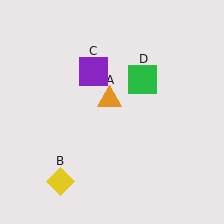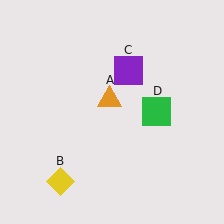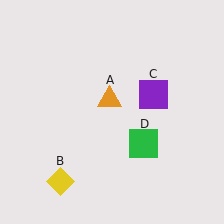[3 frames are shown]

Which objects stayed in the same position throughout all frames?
Orange triangle (object A) and yellow diamond (object B) remained stationary.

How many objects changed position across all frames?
2 objects changed position: purple square (object C), green square (object D).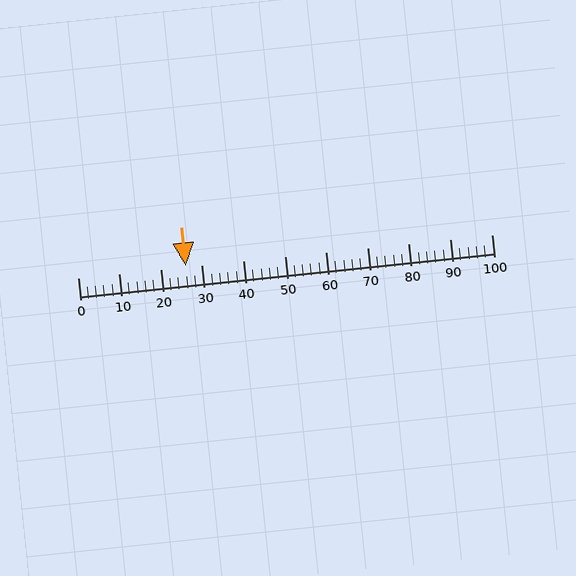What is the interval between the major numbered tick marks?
The major tick marks are spaced 10 units apart.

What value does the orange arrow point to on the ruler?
The orange arrow points to approximately 26.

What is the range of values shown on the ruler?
The ruler shows values from 0 to 100.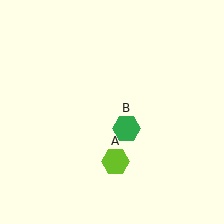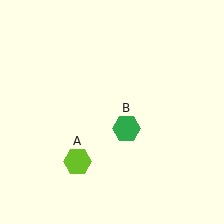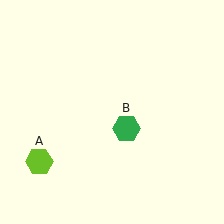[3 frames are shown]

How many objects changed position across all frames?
1 object changed position: lime hexagon (object A).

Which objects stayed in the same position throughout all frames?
Green hexagon (object B) remained stationary.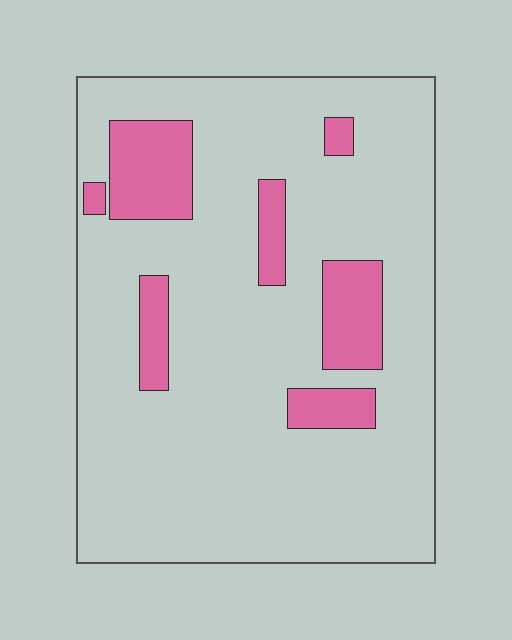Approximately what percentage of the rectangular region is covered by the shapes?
Approximately 15%.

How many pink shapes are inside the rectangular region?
7.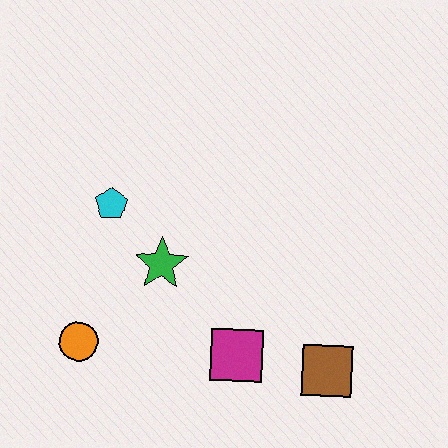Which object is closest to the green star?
The cyan pentagon is closest to the green star.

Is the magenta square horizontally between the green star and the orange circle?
No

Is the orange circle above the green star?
No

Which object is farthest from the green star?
The brown square is farthest from the green star.